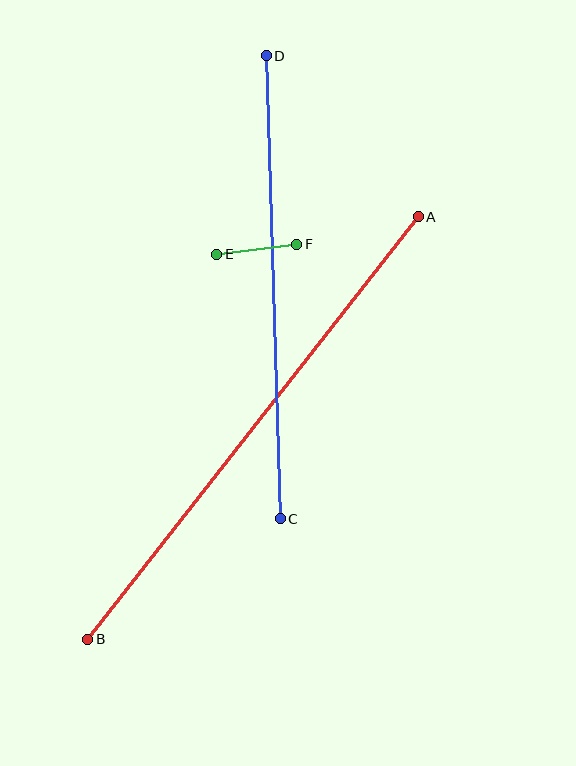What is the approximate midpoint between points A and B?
The midpoint is at approximately (253, 428) pixels.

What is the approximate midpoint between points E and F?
The midpoint is at approximately (257, 249) pixels.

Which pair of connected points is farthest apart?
Points A and B are farthest apart.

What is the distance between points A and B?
The distance is approximately 537 pixels.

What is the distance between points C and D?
The distance is approximately 463 pixels.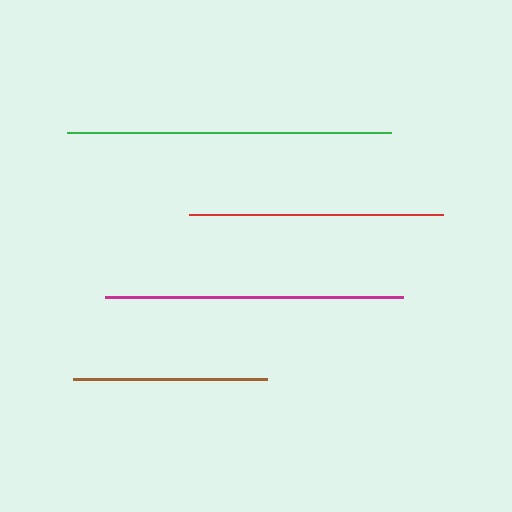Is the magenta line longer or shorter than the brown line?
The magenta line is longer than the brown line.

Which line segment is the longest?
The green line is the longest at approximately 323 pixels.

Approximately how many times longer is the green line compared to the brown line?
The green line is approximately 1.7 times the length of the brown line.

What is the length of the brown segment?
The brown segment is approximately 194 pixels long.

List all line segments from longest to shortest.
From longest to shortest: green, magenta, red, brown.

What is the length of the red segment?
The red segment is approximately 254 pixels long.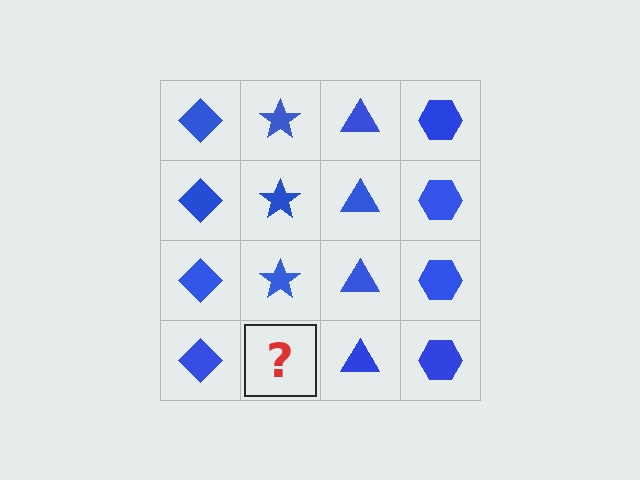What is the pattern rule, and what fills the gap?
The rule is that each column has a consistent shape. The gap should be filled with a blue star.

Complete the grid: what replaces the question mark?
The question mark should be replaced with a blue star.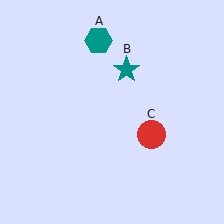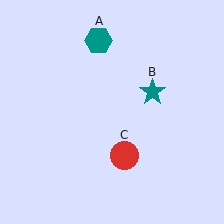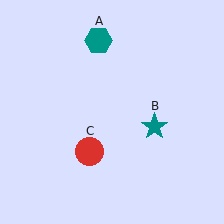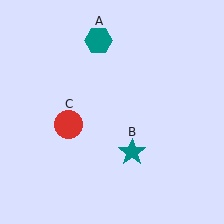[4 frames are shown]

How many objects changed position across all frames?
2 objects changed position: teal star (object B), red circle (object C).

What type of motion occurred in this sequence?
The teal star (object B), red circle (object C) rotated clockwise around the center of the scene.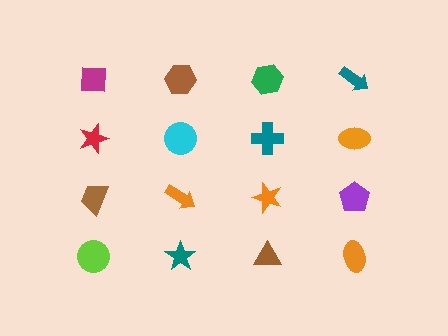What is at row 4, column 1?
A lime circle.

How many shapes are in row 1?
4 shapes.